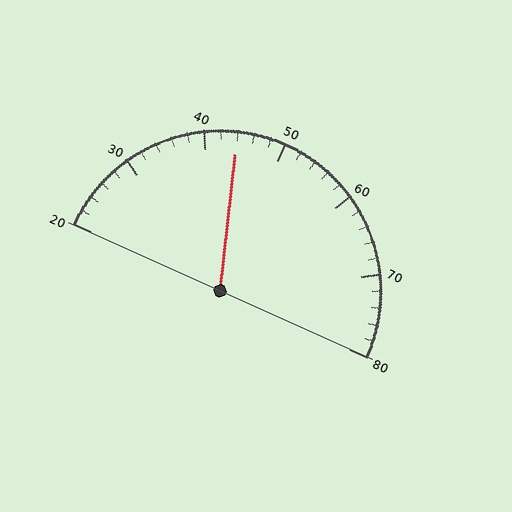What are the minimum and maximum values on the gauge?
The gauge ranges from 20 to 80.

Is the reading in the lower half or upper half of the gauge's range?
The reading is in the lower half of the range (20 to 80).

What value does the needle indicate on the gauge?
The needle indicates approximately 44.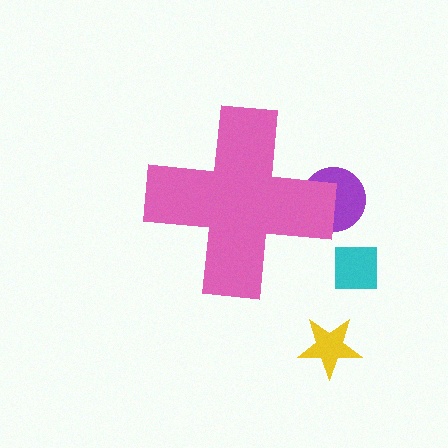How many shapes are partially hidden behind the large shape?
1 shape is partially hidden.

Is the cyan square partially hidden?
No, the cyan square is fully visible.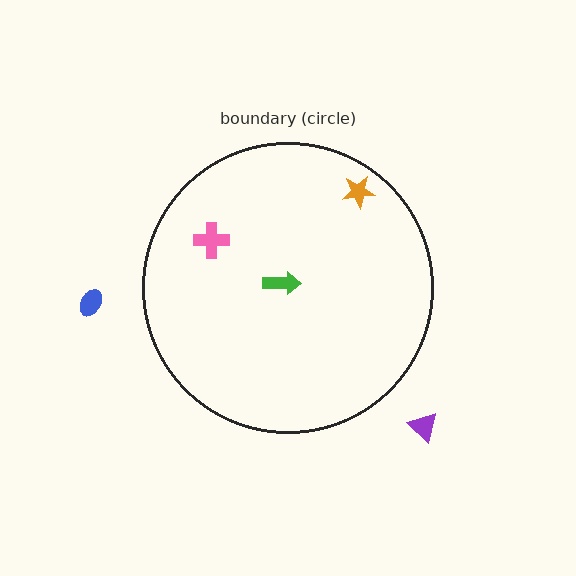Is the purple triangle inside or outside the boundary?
Outside.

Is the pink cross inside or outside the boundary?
Inside.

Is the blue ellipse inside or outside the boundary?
Outside.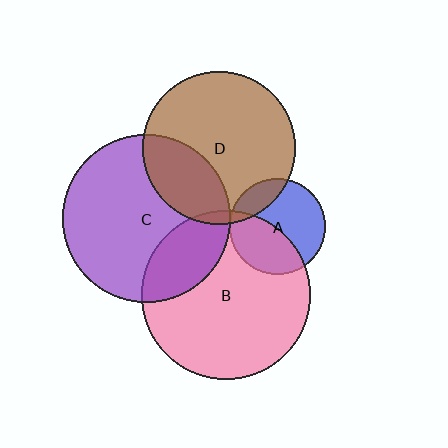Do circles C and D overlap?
Yes.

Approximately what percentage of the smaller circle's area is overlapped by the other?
Approximately 30%.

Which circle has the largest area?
Circle B (pink).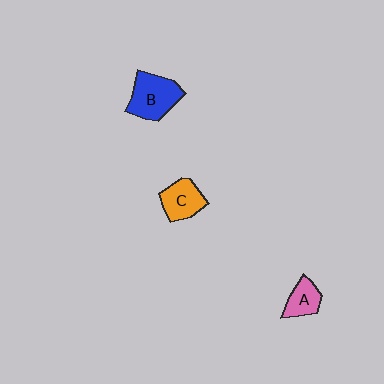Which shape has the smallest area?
Shape A (pink).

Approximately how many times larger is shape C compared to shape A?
Approximately 1.3 times.